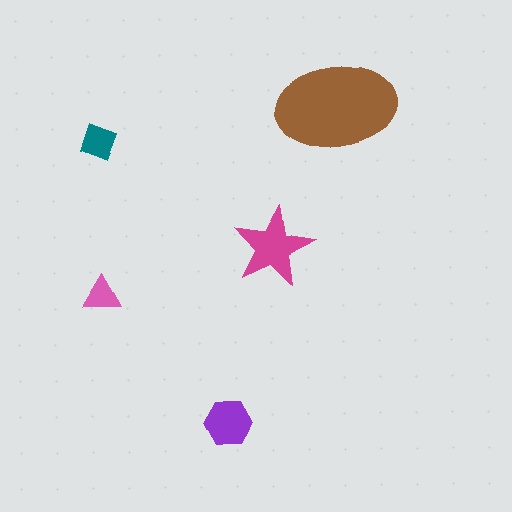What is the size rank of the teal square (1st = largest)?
4th.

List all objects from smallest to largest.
The pink triangle, the teal square, the purple hexagon, the magenta star, the brown ellipse.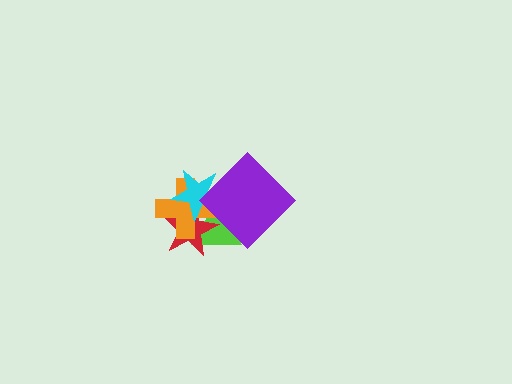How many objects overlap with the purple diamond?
4 objects overlap with the purple diamond.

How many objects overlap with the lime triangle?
4 objects overlap with the lime triangle.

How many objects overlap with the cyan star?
4 objects overlap with the cyan star.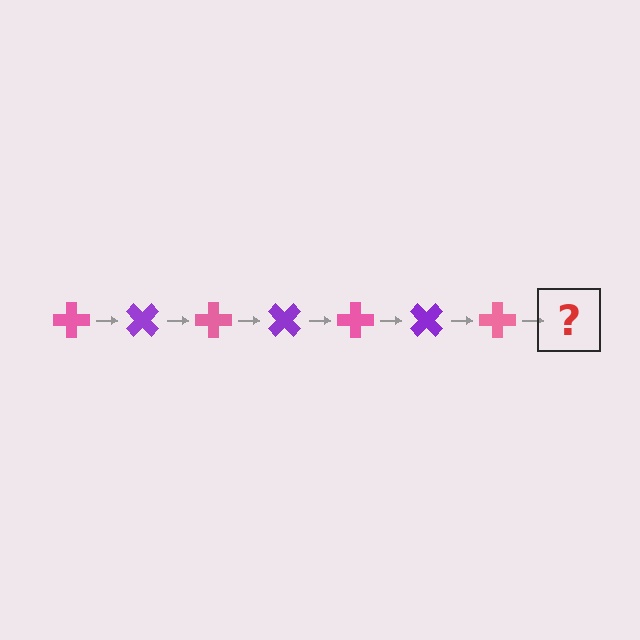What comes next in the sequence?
The next element should be a purple cross, rotated 315 degrees from the start.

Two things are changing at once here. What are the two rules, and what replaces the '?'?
The two rules are that it rotates 45 degrees each step and the color cycles through pink and purple. The '?' should be a purple cross, rotated 315 degrees from the start.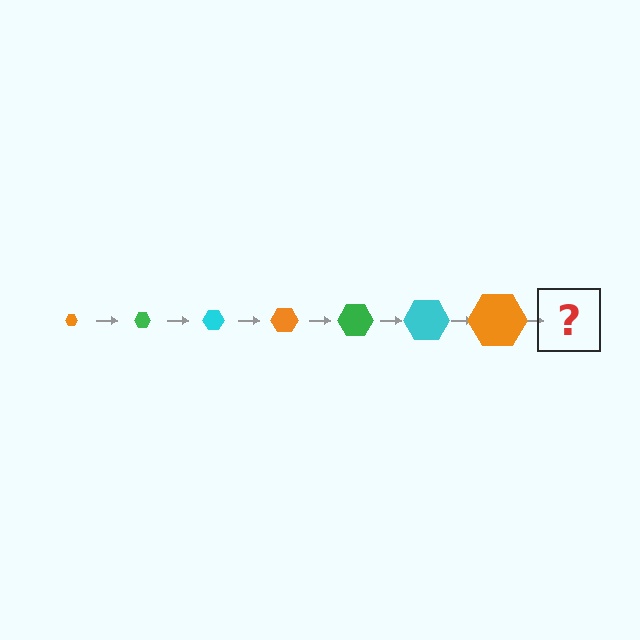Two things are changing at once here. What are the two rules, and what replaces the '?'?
The two rules are that the hexagon grows larger each step and the color cycles through orange, green, and cyan. The '?' should be a green hexagon, larger than the previous one.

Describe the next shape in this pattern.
It should be a green hexagon, larger than the previous one.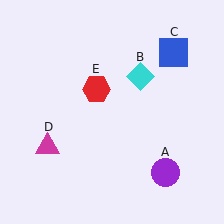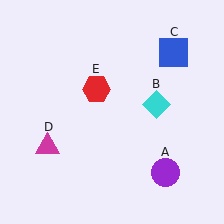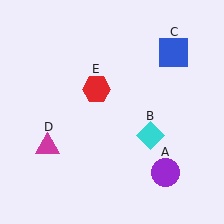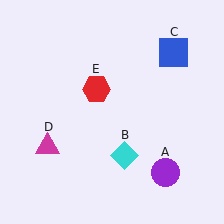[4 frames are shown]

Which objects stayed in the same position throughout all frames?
Purple circle (object A) and blue square (object C) and magenta triangle (object D) and red hexagon (object E) remained stationary.